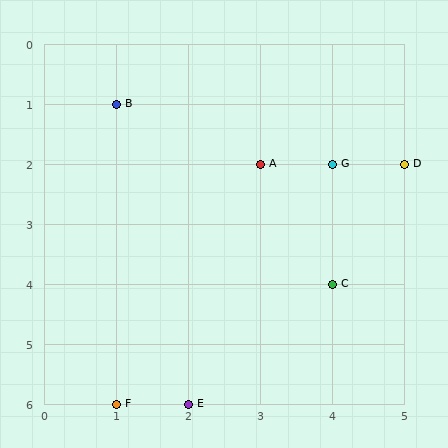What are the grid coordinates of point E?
Point E is at grid coordinates (2, 6).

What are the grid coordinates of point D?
Point D is at grid coordinates (5, 2).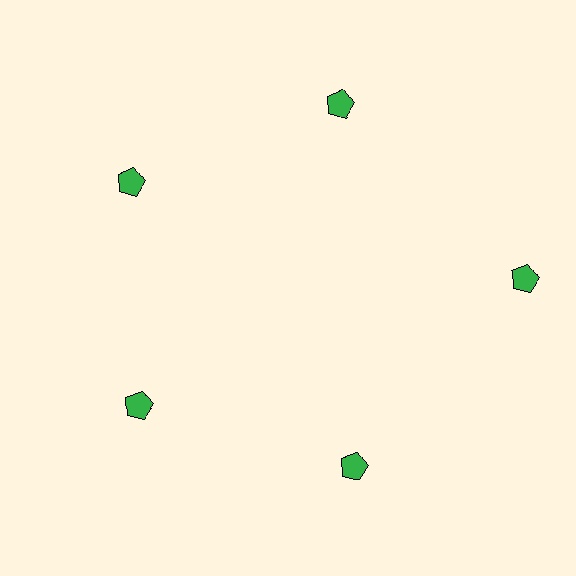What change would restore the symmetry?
The symmetry would be restored by moving it inward, back onto the ring so that all 5 pentagons sit at equal angles and equal distance from the center.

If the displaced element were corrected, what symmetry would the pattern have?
It would have 5-fold rotational symmetry — the pattern would map onto itself every 72 degrees.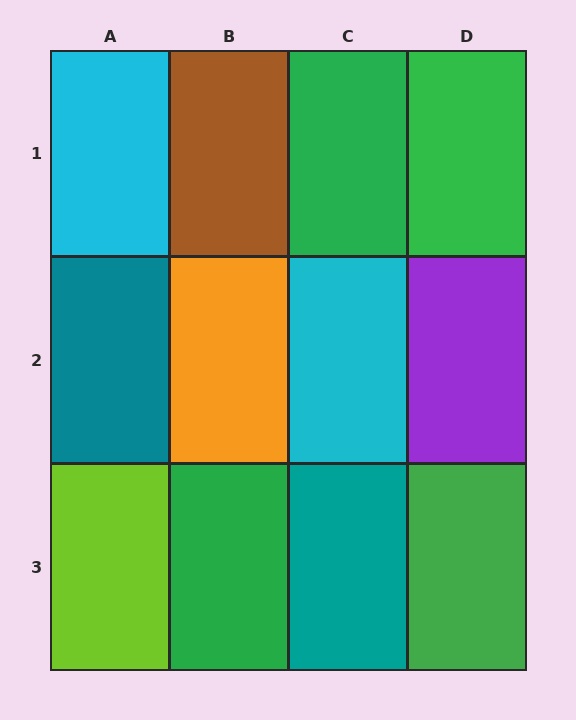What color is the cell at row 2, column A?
Teal.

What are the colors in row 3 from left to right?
Lime, green, teal, green.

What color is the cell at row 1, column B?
Brown.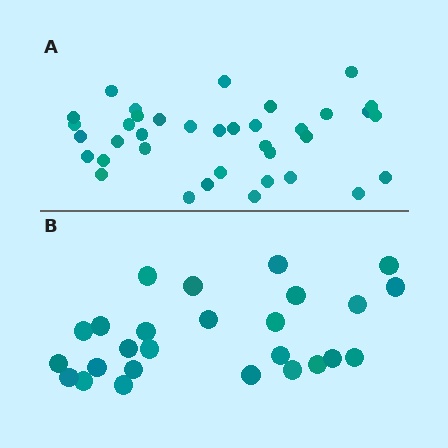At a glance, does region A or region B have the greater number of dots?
Region A (the top region) has more dots.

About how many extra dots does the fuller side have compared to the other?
Region A has roughly 12 or so more dots than region B.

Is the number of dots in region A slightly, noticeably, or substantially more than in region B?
Region A has noticeably more, but not dramatically so. The ratio is roughly 1.4 to 1.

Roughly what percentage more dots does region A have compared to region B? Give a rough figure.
About 40% more.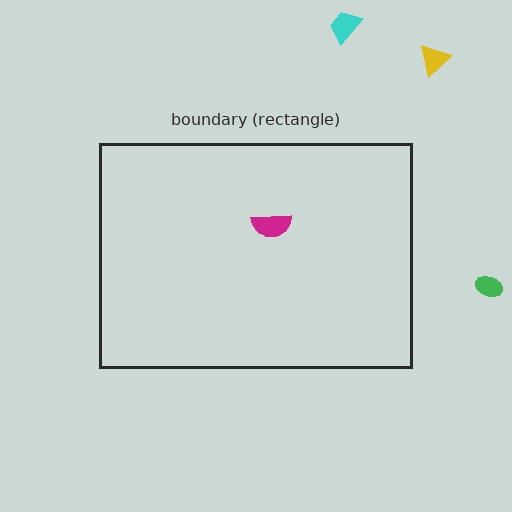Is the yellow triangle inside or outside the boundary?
Outside.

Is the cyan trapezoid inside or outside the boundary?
Outside.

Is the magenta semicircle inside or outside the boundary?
Inside.